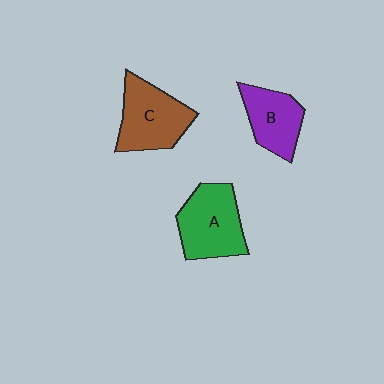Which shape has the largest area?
Shape A (green).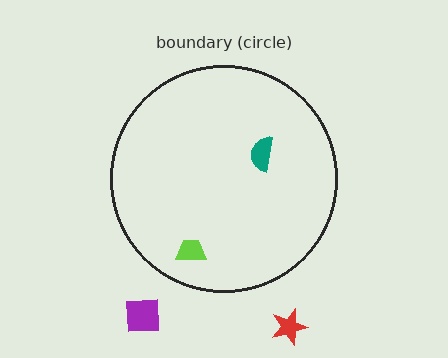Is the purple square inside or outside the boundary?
Outside.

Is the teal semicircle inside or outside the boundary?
Inside.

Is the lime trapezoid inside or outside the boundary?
Inside.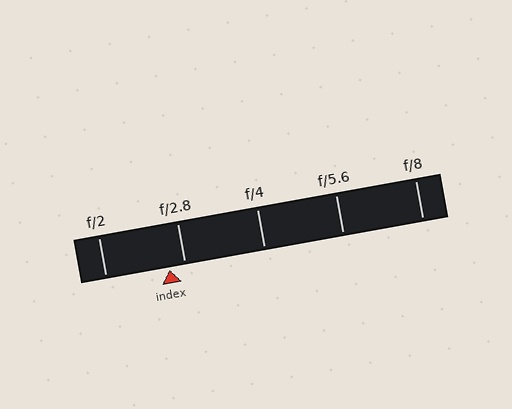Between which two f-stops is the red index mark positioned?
The index mark is between f/2 and f/2.8.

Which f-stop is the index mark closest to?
The index mark is closest to f/2.8.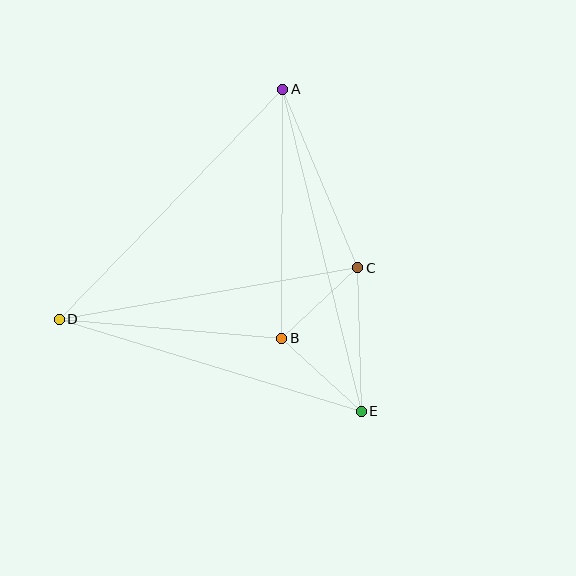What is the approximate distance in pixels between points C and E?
The distance between C and E is approximately 143 pixels.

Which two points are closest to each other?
Points B and C are closest to each other.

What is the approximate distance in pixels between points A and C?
The distance between A and C is approximately 194 pixels.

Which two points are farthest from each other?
Points A and E are farthest from each other.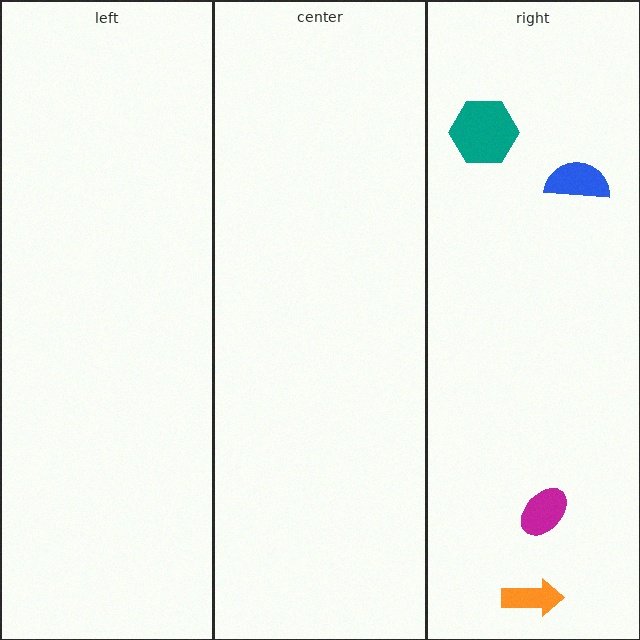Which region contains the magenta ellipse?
The right region.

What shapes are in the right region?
The teal hexagon, the orange arrow, the blue semicircle, the magenta ellipse.